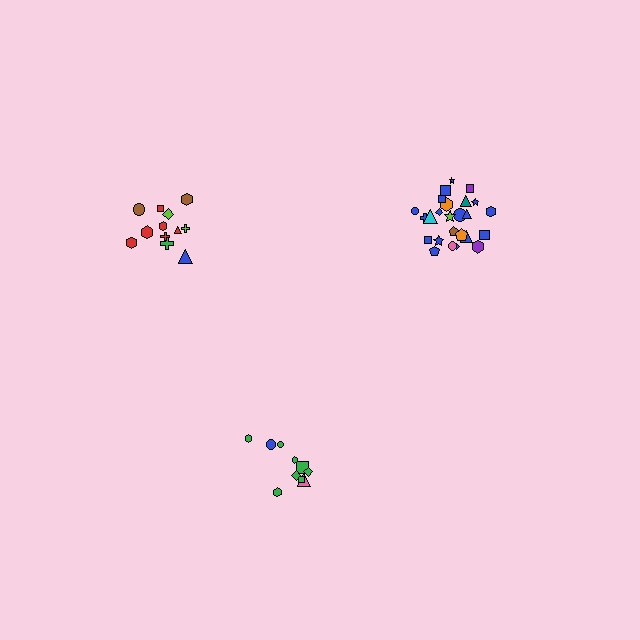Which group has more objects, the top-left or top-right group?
The top-right group.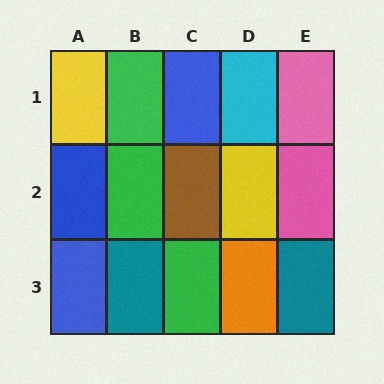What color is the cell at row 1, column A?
Yellow.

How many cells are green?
3 cells are green.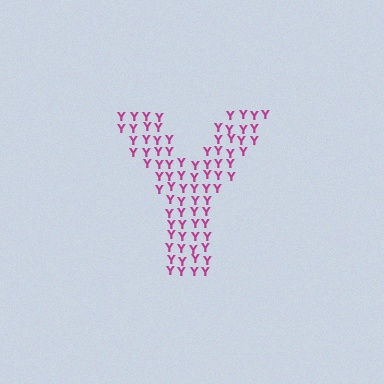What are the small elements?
The small elements are letter Y's.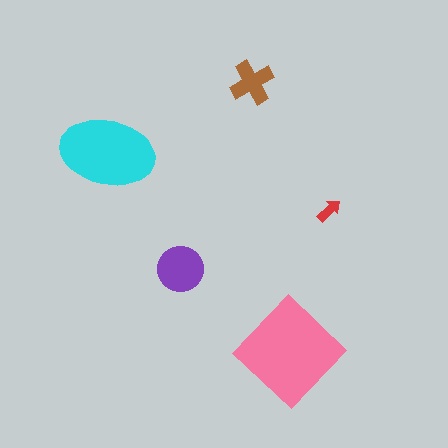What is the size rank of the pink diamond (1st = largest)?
1st.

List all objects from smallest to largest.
The red arrow, the brown cross, the purple circle, the cyan ellipse, the pink diamond.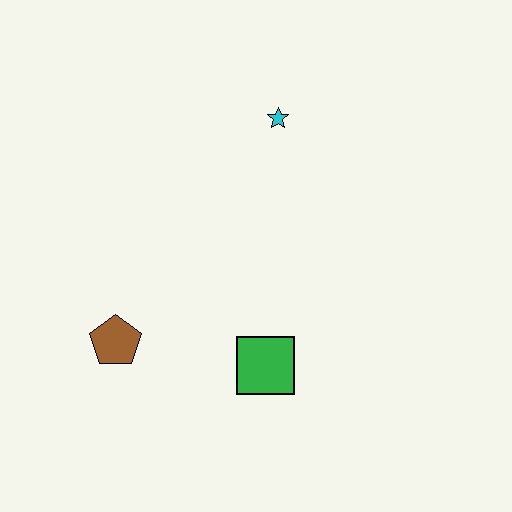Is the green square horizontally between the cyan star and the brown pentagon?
Yes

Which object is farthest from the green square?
The cyan star is farthest from the green square.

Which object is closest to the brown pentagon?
The green square is closest to the brown pentagon.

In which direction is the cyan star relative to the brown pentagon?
The cyan star is above the brown pentagon.